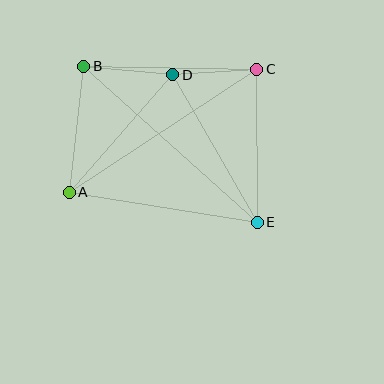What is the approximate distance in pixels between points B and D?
The distance between B and D is approximately 89 pixels.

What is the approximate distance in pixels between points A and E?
The distance between A and E is approximately 191 pixels.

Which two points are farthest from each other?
Points B and E are farthest from each other.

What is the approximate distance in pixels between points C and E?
The distance between C and E is approximately 153 pixels.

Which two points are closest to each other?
Points C and D are closest to each other.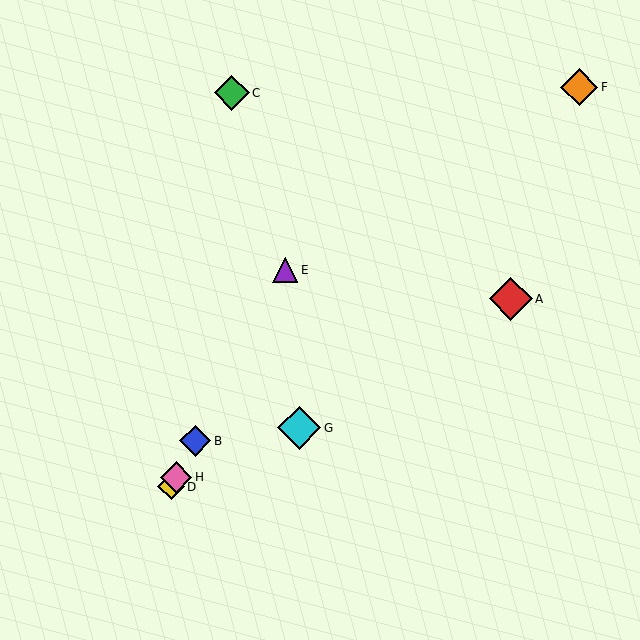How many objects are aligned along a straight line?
4 objects (B, D, E, H) are aligned along a straight line.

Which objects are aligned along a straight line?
Objects B, D, E, H are aligned along a straight line.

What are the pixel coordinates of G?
Object G is at (299, 428).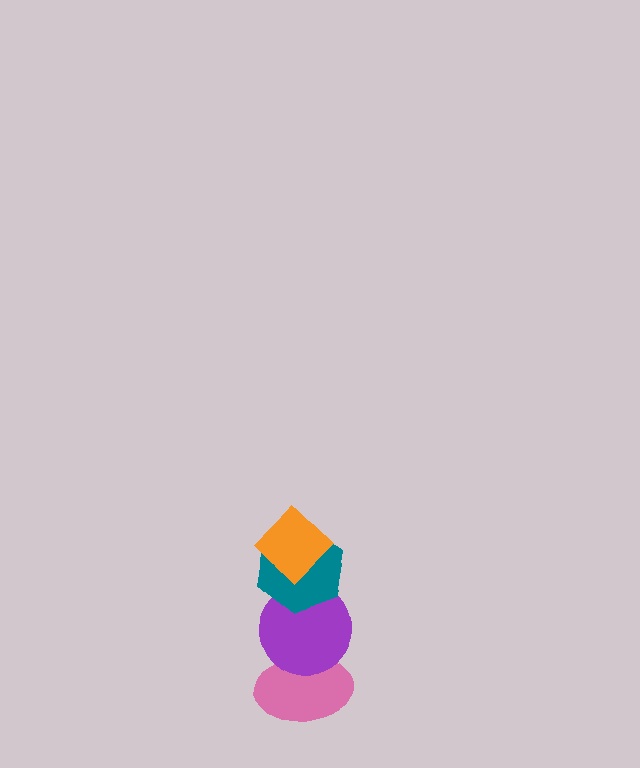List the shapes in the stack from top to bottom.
From top to bottom: the orange diamond, the teal hexagon, the purple circle, the pink ellipse.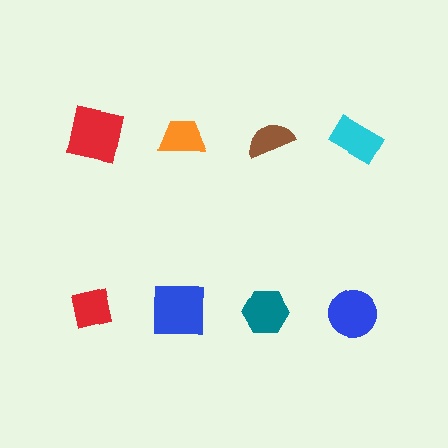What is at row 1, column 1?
A red square.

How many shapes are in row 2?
4 shapes.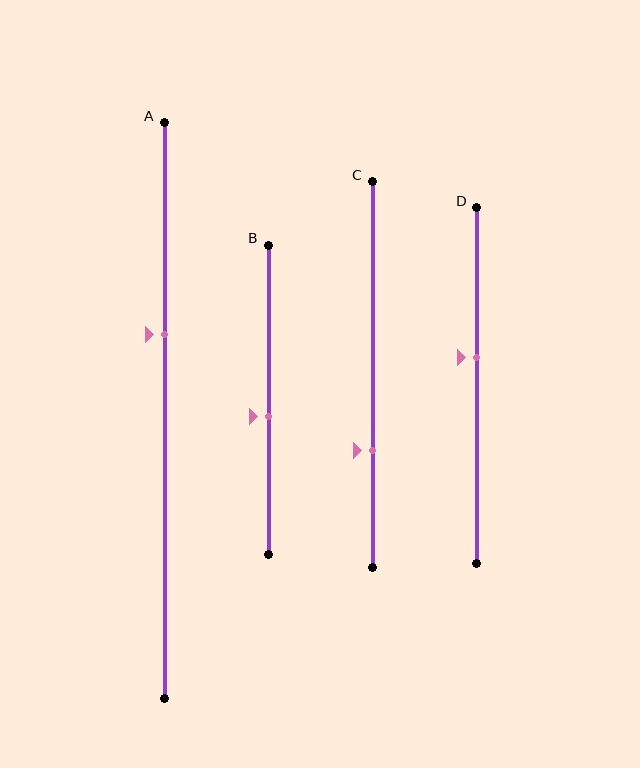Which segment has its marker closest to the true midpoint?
Segment B has its marker closest to the true midpoint.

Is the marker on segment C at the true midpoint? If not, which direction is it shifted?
No, the marker on segment C is shifted downward by about 20% of the segment length.